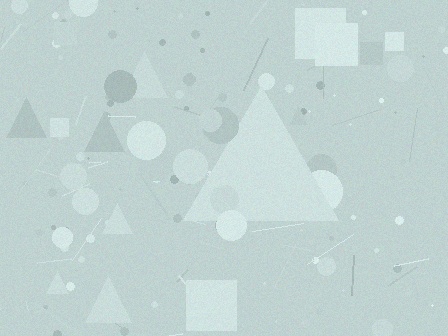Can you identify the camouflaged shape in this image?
The camouflaged shape is a triangle.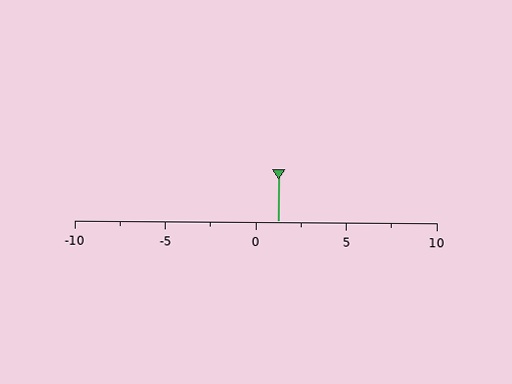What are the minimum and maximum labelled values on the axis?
The axis runs from -10 to 10.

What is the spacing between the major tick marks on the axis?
The major ticks are spaced 5 apart.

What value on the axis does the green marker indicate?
The marker indicates approximately 1.2.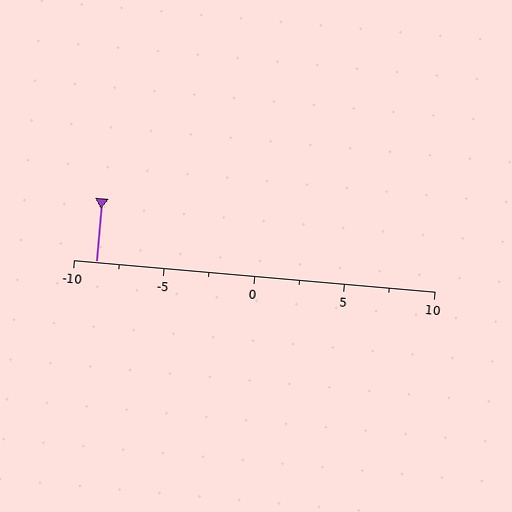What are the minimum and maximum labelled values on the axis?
The axis runs from -10 to 10.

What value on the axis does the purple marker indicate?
The marker indicates approximately -8.8.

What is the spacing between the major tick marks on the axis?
The major ticks are spaced 5 apart.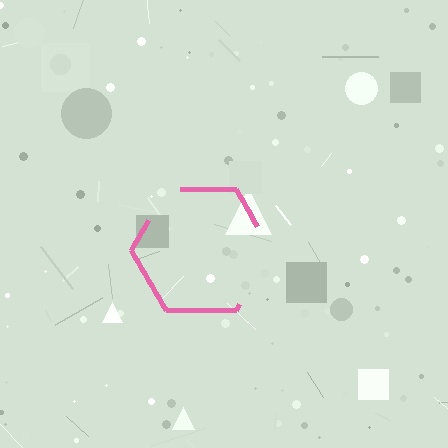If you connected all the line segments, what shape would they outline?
They would outline a hexagon.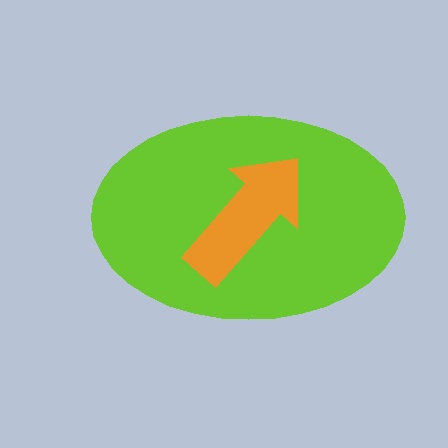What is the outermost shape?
The lime ellipse.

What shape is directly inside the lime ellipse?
The orange arrow.